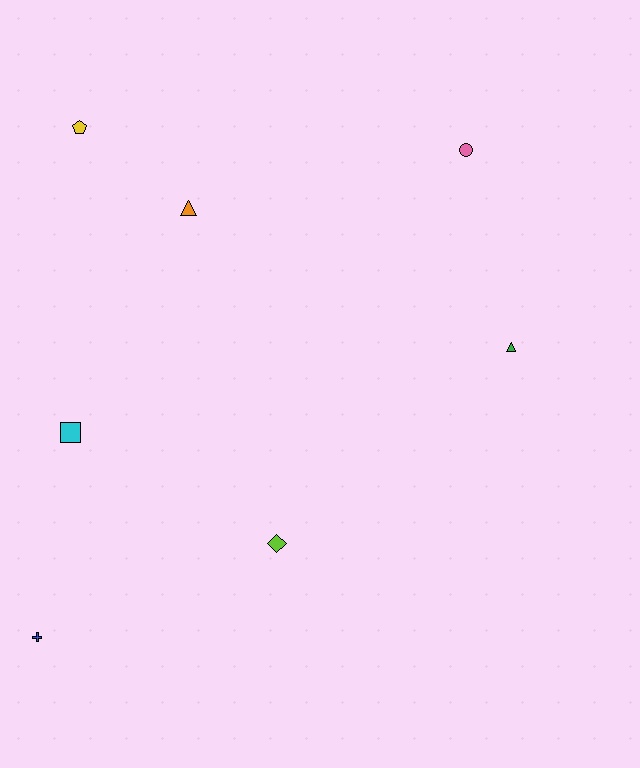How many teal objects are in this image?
There are no teal objects.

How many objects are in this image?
There are 7 objects.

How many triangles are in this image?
There are 2 triangles.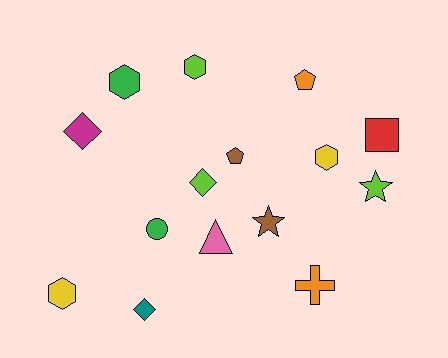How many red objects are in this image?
There is 1 red object.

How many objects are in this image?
There are 15 objects.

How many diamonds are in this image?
There are 3 diamonds.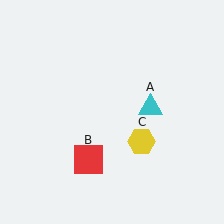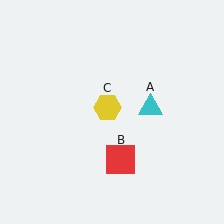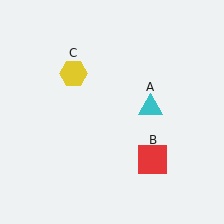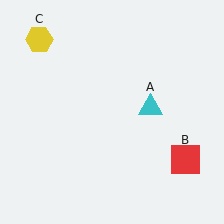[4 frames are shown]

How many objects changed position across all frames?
2 objects changed position: red square (object B), yellow hexagon (object C).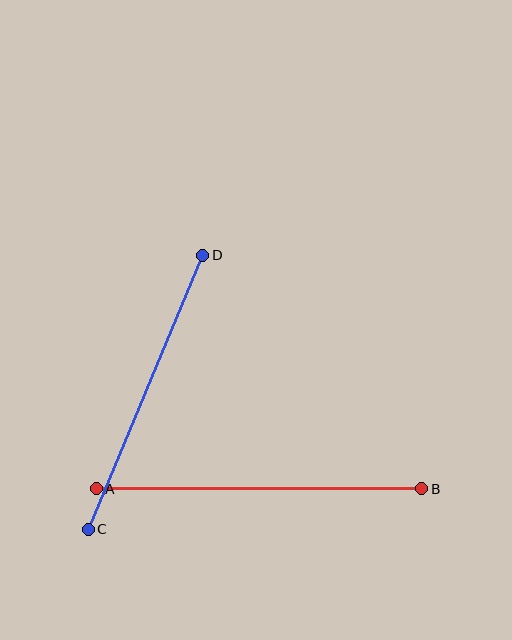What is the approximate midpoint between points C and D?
The midpoint is at approximately (146, 392) pixels.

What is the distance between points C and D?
The distance is approximately 297 pixels.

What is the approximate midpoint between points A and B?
The midpoint is at approximately (259, 489) pixels.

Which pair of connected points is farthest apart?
Points A and B are farthest apart.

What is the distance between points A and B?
The distance is approximately 325 pixels.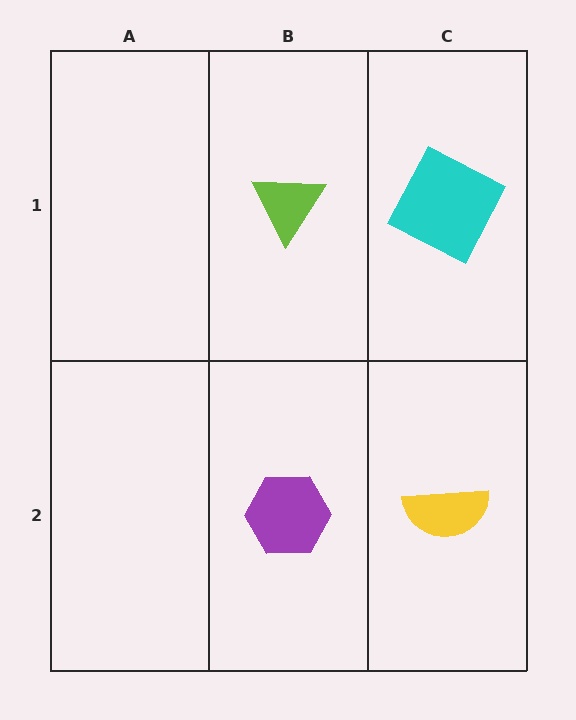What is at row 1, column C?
A cyan square.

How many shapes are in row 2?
2 shapes.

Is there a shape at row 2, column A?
No, that cell is empty.